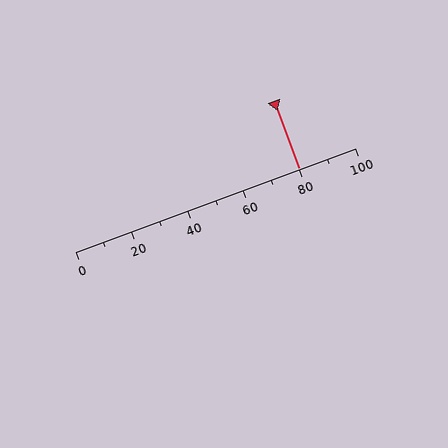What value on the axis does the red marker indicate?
The marker indicates approximately 80.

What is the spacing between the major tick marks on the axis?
The major ticks are spaced 20 apart.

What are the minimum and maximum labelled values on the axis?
The axis runs from 0 to 100.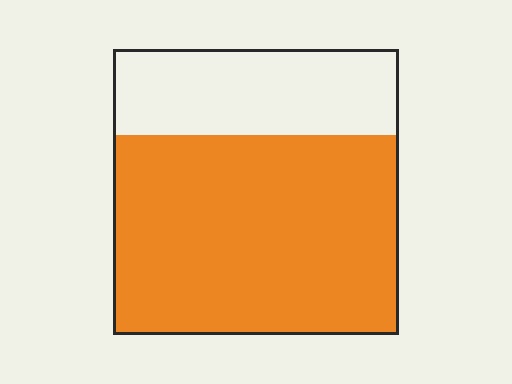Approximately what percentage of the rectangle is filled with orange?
Approximately 70%.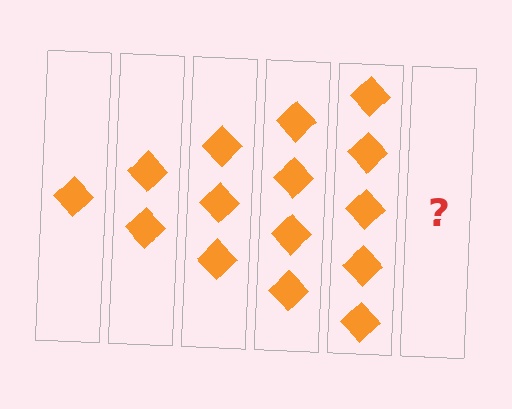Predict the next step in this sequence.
The next step is 6 diamonds.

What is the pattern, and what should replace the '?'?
The pattern is that each step adds one more diamond. The '?' should be 6 diamonds.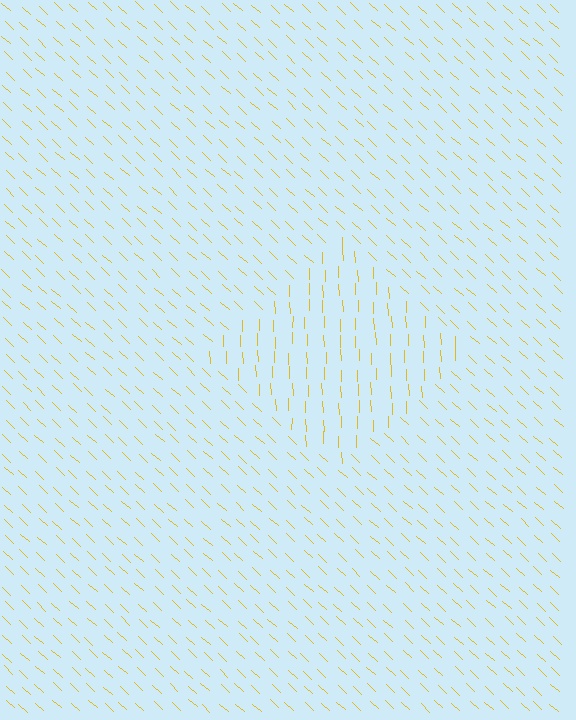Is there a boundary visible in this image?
Yes, there is a texture boundary formed by a change in line orientation.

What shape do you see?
I see a diamond.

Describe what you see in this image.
The image is filled with small yellow line segments. A diamond region in the image has lines oriented differently from the surrounding lines, creating a visible texture boundary.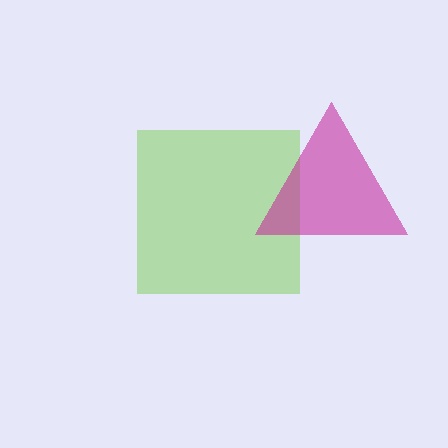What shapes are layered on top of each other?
The layered shapes are: a lime square, a magenta triangle.